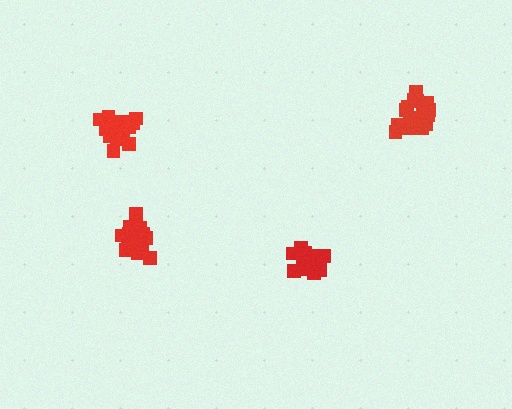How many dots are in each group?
Group 1: 19 dots, Group 2: 19 dots, Group 3: 19 dots, Group 4: 18 dots (75 total).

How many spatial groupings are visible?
There are 4 spatial groupings.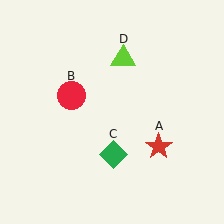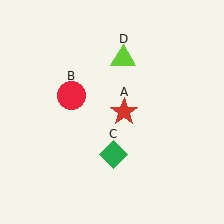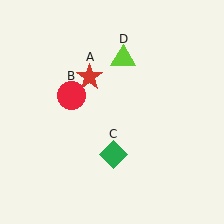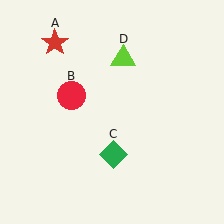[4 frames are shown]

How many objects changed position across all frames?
1 object changed position: red star (object A).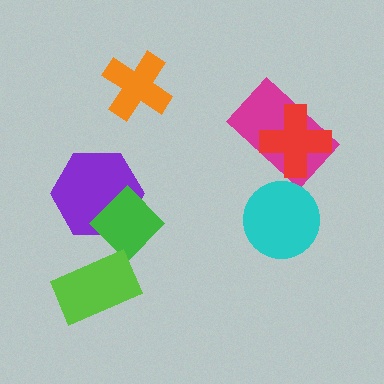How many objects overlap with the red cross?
1 object overlaps with the red cross.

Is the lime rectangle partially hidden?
No, no other shape covers it.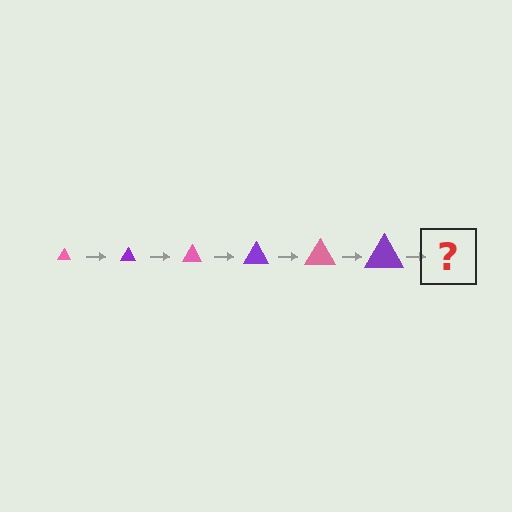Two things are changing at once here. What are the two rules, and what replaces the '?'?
The two rules are that the triangle grows larger each step and the color cycles through pink and purple. The '?' should be a pink triangle, larger than the previous one.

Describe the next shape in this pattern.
It should be a pink triangle, larger than the previous one.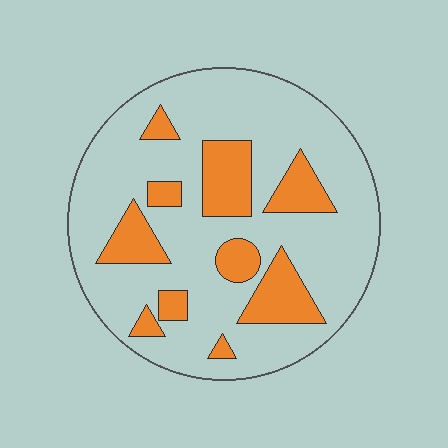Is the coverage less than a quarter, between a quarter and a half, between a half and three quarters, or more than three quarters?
Less than a quarter.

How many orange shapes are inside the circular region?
10.